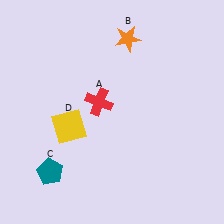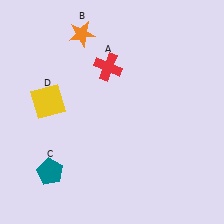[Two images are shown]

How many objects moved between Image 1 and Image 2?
3 objects moved between the two images.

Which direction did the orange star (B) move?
The orange star (B) moved left.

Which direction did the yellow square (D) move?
The yellow square (D) moved up.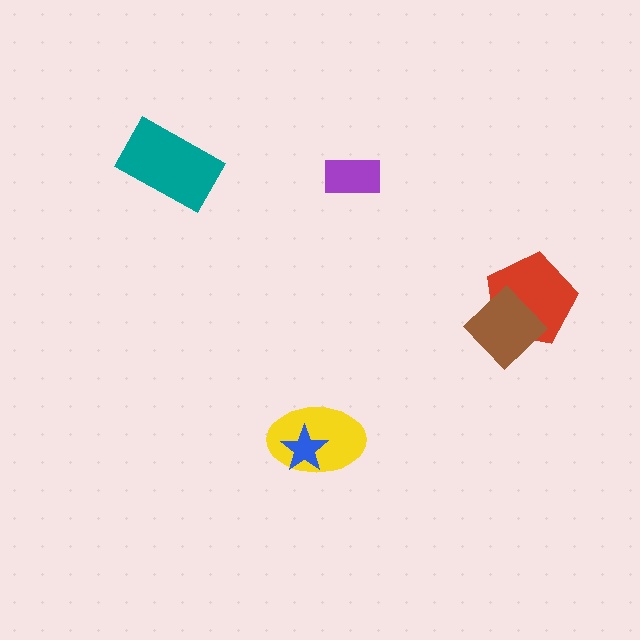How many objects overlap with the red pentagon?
1 object overlaps with the red pentagon.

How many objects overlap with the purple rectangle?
0 objects overlap with the purple rectangle.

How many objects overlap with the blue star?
1 object overlaps with the blue star.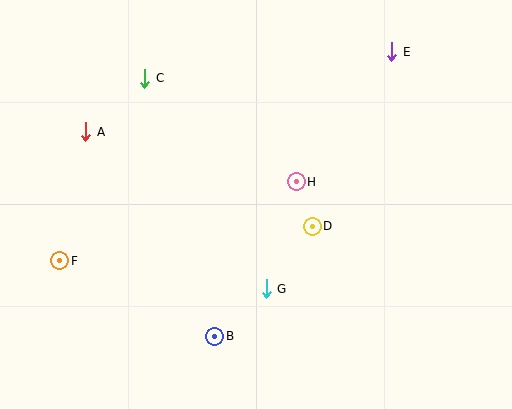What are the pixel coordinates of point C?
Point C is at (145, 78).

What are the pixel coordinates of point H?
Point H is at (296, 182).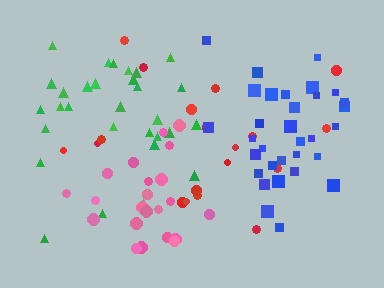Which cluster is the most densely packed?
Pink.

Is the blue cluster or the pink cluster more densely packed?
Pink.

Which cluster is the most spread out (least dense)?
Red.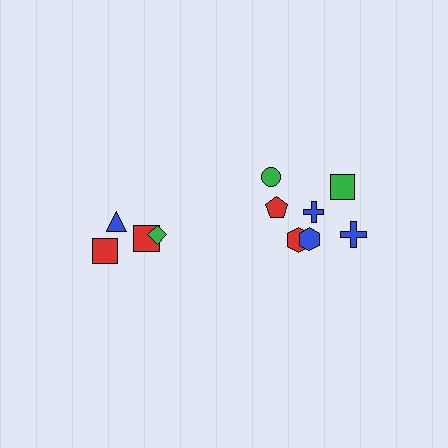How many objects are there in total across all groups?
There are 11 objects.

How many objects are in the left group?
There are 4 objects.